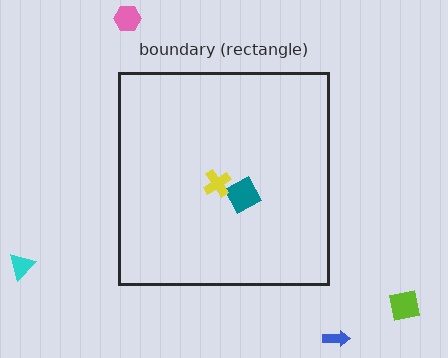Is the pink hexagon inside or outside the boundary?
Outside.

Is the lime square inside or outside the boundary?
Outside.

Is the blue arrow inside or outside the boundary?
Outside.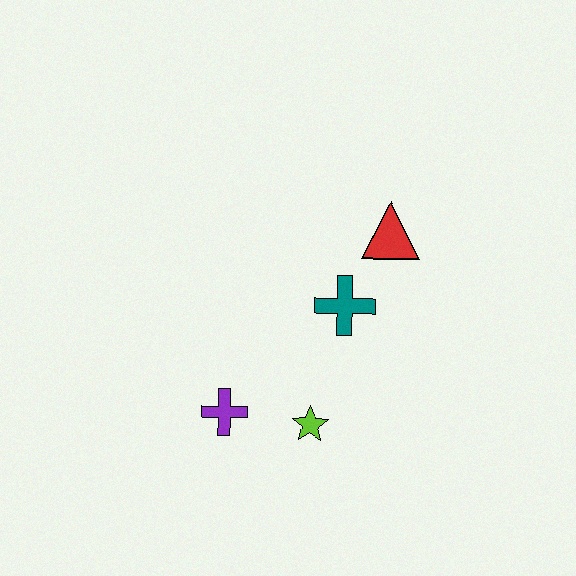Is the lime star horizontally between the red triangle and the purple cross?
Yes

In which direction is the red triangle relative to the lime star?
The red triangle is above the lime star.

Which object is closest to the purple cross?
The lime star is closest to the purple cross.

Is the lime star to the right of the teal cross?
No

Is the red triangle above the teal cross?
Yes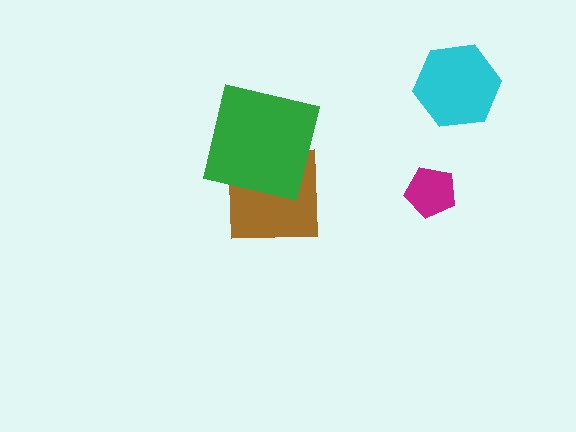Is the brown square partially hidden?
Yes, it is partially covered by another shape.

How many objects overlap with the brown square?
1 object overlaps with the brown square.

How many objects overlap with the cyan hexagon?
0 objects overlap with the cyan hexagon.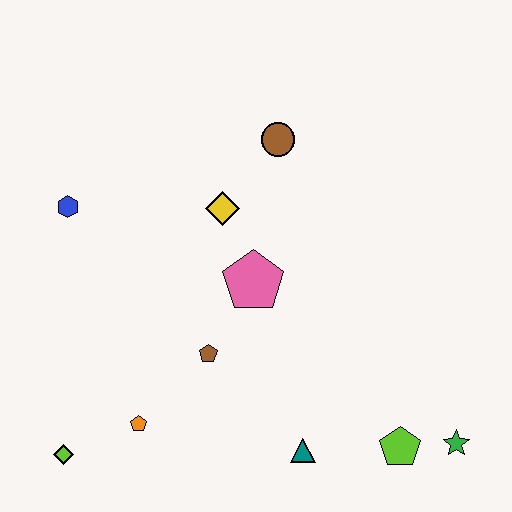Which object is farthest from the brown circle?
The lime diamond is farthest from the brown circle.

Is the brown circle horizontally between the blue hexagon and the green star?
Yes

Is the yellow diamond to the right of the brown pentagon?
Yes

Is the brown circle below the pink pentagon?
No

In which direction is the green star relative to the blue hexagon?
The green star is to the right of the blue hexagon.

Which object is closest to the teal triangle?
The lime pentagon is closest to the teal triangle.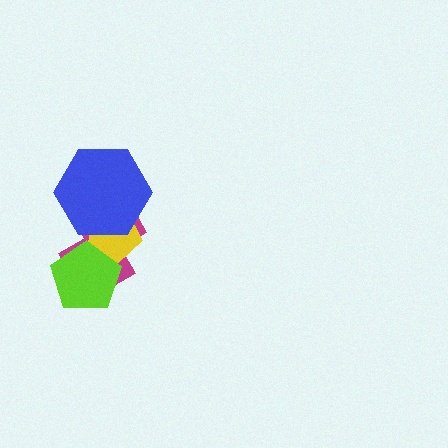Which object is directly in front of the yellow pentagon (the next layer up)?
The lime pentagon is directly in front of the yellow pentagon.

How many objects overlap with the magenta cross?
3 objects overlap with the magenta cross.